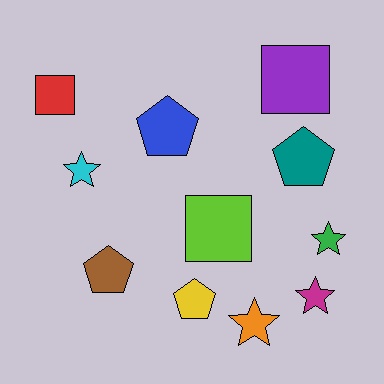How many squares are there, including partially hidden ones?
There are 3 squares.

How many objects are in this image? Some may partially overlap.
There are 11 objects.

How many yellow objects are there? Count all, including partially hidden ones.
There is 1 yellow object.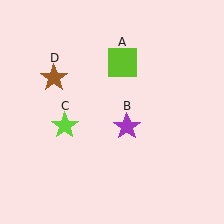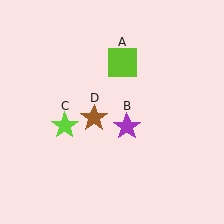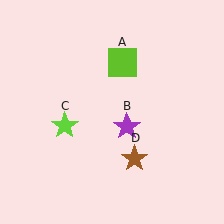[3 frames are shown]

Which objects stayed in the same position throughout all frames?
Lime square (object A) and purple star (object B) and lime star (object C) remained stationary.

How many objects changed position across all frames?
1 object changed position: brown star (object D).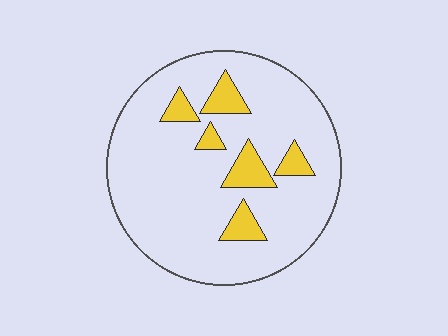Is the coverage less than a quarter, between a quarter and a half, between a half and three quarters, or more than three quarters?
Less than a quarter.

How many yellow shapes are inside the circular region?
6.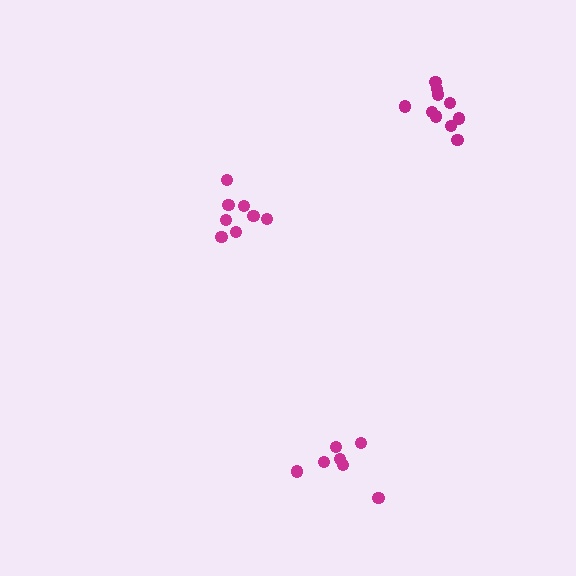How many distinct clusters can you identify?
There are 3 distinct clusters.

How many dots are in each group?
Group 1: 7 dots, Group 2: 10 dots, Group 3: 8 dots (25 total).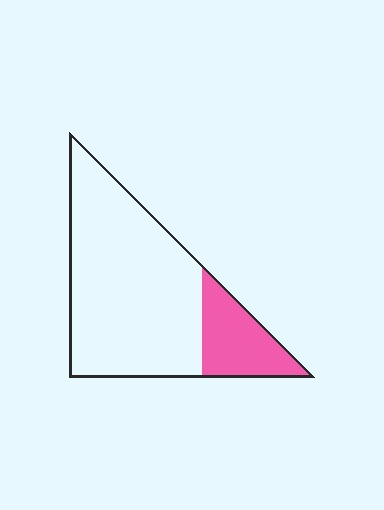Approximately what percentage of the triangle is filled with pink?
Approximately 20%.